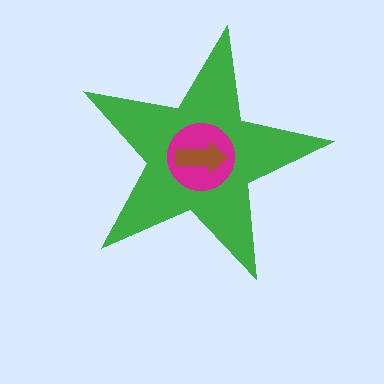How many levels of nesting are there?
3.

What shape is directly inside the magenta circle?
The brown arrow.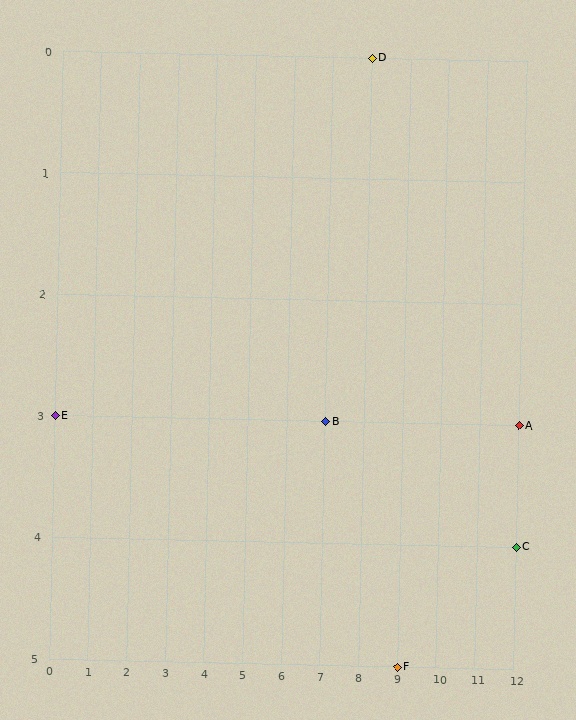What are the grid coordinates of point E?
Point E is at grid coordinates (0, 3).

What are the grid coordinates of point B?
Point B is at grid coordinates (7, 3).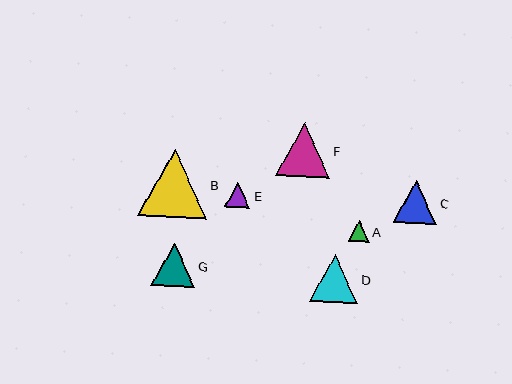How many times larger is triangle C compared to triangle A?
Triangle C is approximately 2.0 times the size of triangle A.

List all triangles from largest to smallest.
From largest to smallest: B, F, D, G, C, E, A.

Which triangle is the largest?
Triangle B is the largest with a size of approximately 69 pixels.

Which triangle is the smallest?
Triangle A is the smallest with a size of approximately 21 pixels.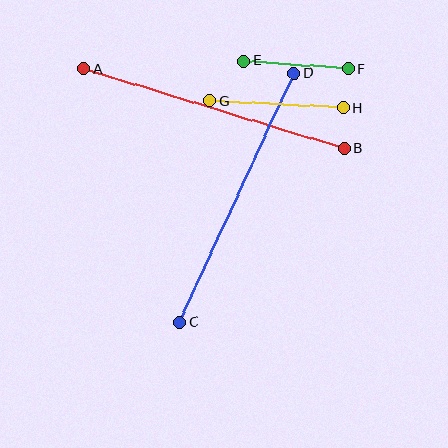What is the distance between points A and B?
The distance is approximately 272 pixels.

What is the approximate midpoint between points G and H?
The midpoint is at approximately (276, 104) pixels.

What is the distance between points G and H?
The distance is approximately 134 pixels.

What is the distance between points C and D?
The distance is approximately 274 pixels.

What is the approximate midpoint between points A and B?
The midpoint is at approximately (214, 109) pixels.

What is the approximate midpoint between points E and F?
The midpoint is at approximately (296, 65) pixels.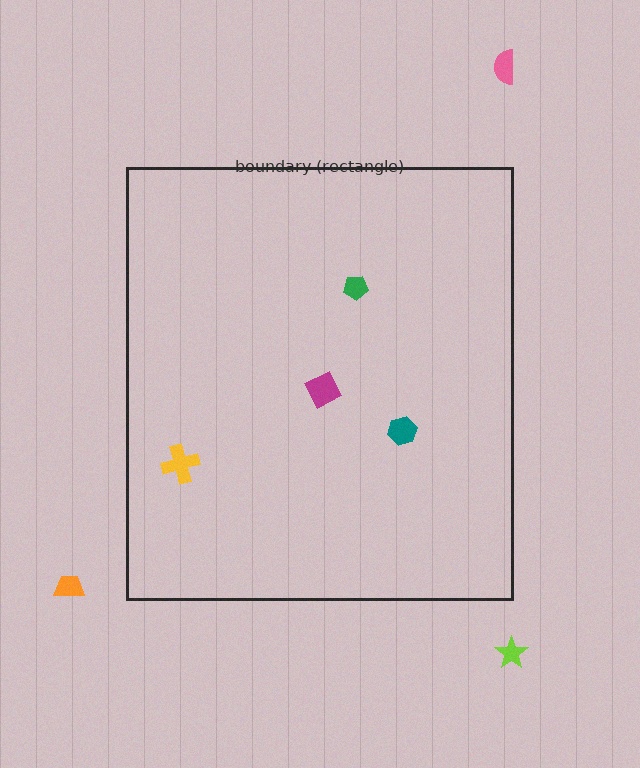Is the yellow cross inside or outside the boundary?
Inside.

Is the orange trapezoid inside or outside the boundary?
Outside.